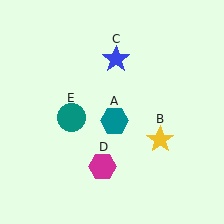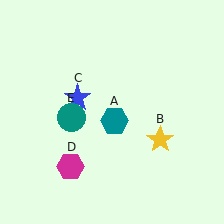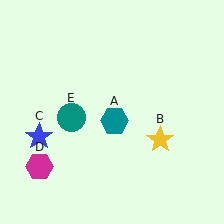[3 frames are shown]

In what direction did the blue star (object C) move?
The blue star (object C) moved down and to the left.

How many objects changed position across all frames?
2 objects changed position: blue star (object C), magenta hexagon (object D).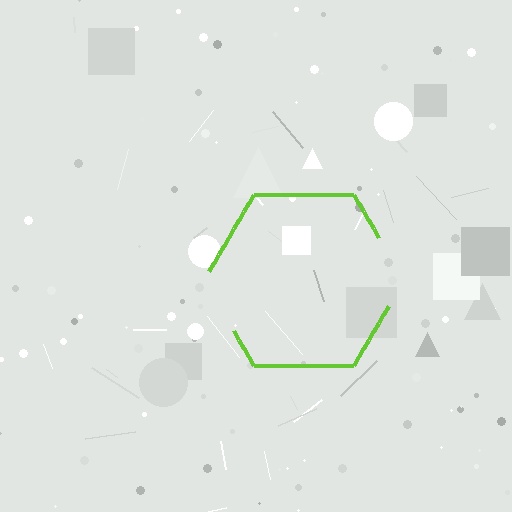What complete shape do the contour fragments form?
The contour fragments form a hexagon.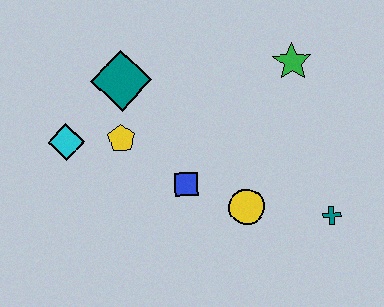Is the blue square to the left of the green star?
Yes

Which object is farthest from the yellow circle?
The cyan diamond is farthest from the yellow circle.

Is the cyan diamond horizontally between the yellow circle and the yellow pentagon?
No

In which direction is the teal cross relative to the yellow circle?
The teal cross is to the right of the yellow circle.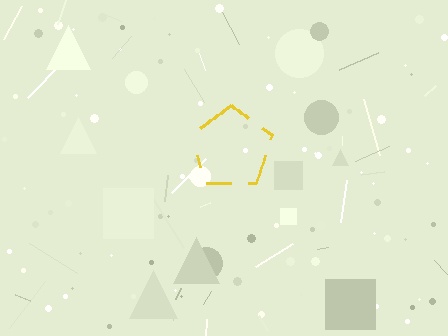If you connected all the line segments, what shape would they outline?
They would outline a pentagon.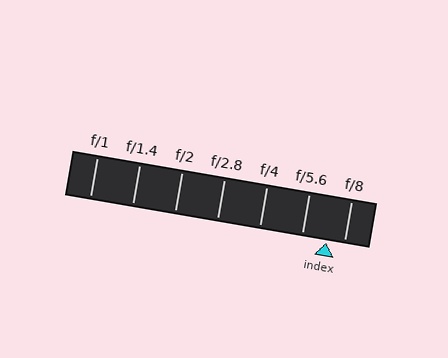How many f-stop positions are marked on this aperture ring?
There are 7 f-stop positions marked.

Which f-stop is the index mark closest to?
The index mark is closest to f/8.